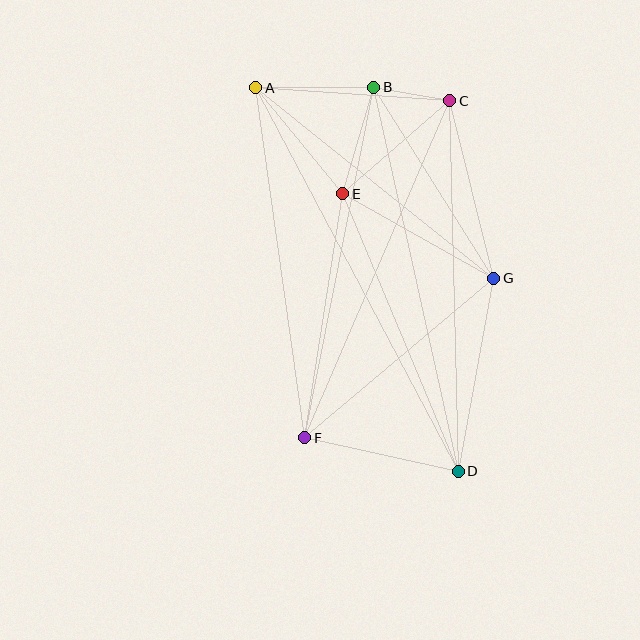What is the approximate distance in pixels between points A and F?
The distance between A and F is approximately 353 pixels.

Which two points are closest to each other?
Points B and C are closest to each other.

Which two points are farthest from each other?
Points A and D are farthest from each other.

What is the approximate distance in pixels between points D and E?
The distance between D and E is approximately 301 pixels.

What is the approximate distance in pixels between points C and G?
The distance between C and G is approximately 183 pixels.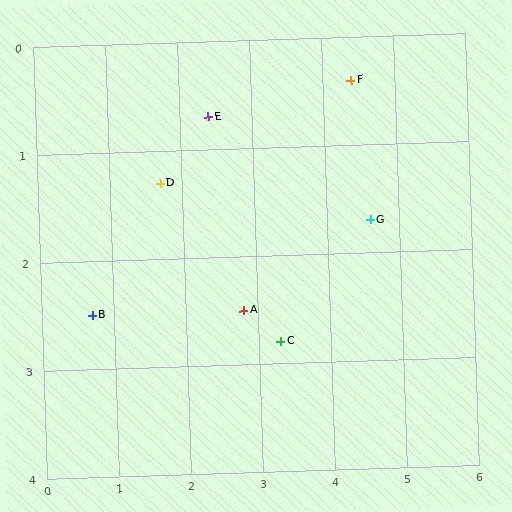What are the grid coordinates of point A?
Point A is at approximately (2.8, 2.5).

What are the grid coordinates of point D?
Point D is at approximately (1.7, 1.3).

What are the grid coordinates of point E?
Point E is at approximately (2.4, 0.7).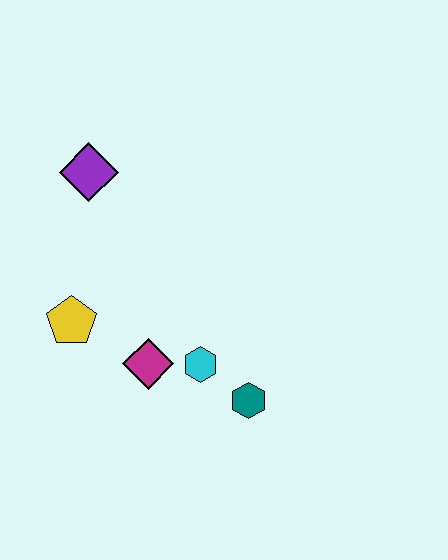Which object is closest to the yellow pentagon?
The magenta diamond is closest to the yellow pentagon.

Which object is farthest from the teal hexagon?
The purple diamond is farthest from the teal hexagon.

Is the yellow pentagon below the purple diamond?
Yes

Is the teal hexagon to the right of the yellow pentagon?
Yes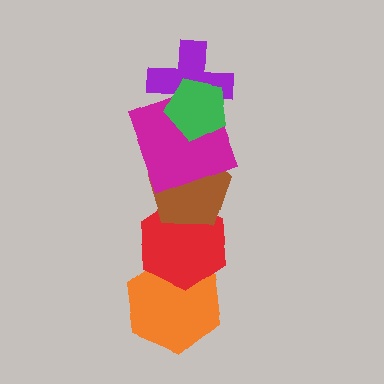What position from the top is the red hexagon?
The red hexagon is 5th from the top.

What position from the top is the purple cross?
The purple cross is 2nd from the top.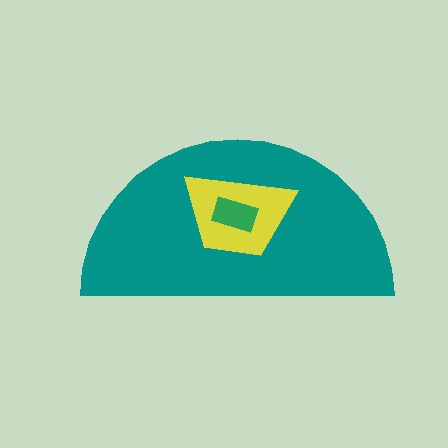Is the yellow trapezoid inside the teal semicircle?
Yes.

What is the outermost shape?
The teal semicircle.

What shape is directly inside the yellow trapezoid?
The green rectangle.